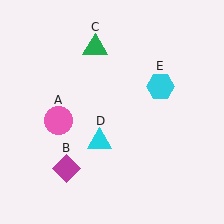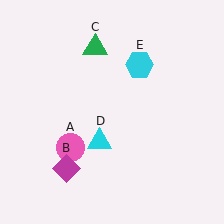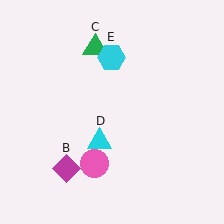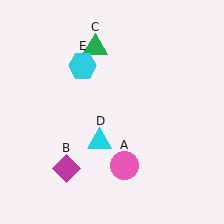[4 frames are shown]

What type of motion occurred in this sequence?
The pink circle (object A), cyan hexagon (object E) rotated counterclockwise around the center of the scene.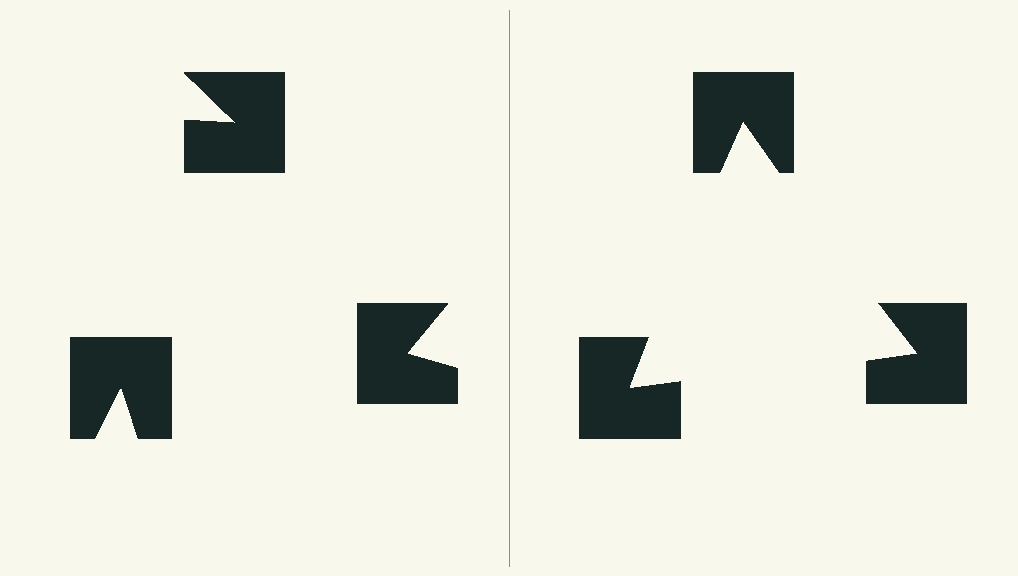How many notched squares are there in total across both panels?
6 — 3 on each side.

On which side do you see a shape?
An illusory triangle appears on the right side. On the left side the wedge cuts are rotated, so no coherent shape forms.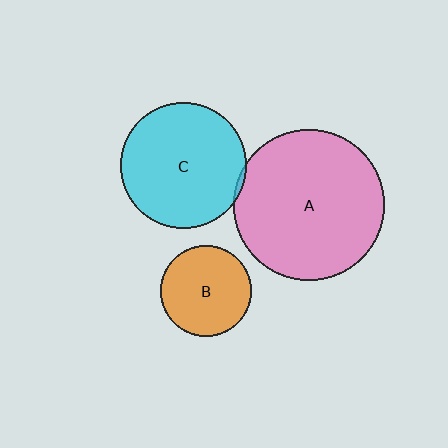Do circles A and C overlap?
Yes.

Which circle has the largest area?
Circle A (pink).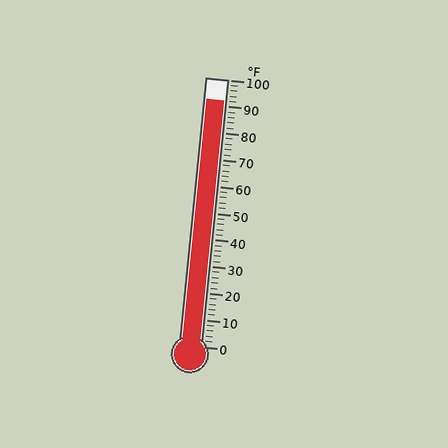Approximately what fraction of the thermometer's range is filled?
The thermometer is filled to approximately 90% of its range.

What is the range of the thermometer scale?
The thermometer scale ranges from 0°F to 100°F.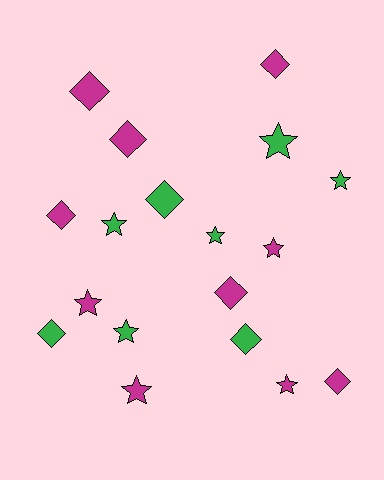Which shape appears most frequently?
Diamond, with 9 objects.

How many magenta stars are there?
There are 4 magenta stars.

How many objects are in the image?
There are 18 objects.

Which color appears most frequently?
Magenta, with 10 objects.